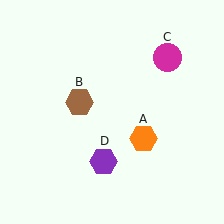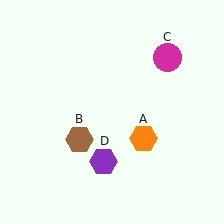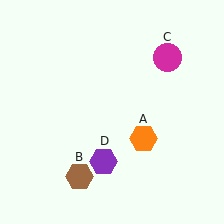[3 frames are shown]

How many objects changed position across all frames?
1 object changed position: brown hexagon (object B).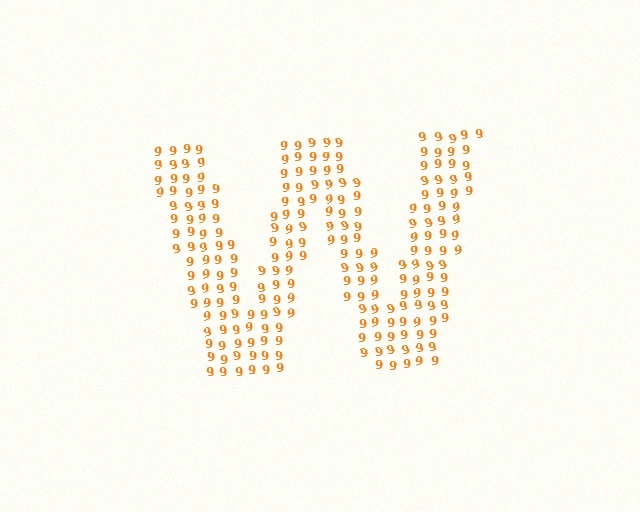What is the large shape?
The large shape is the letter W.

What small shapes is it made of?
It is made of small digit 9's.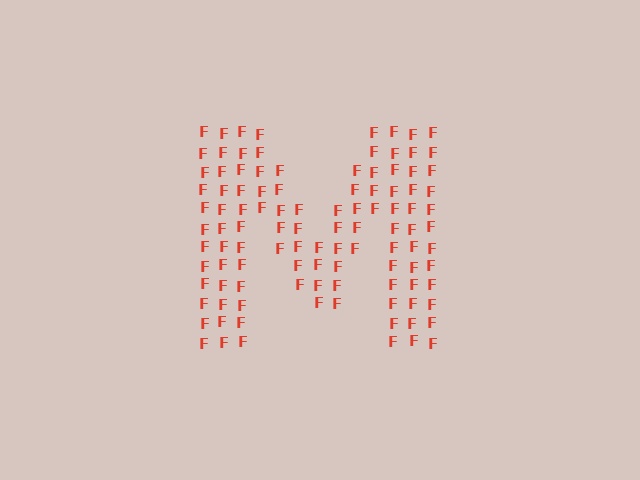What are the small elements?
The small elements are letter F's.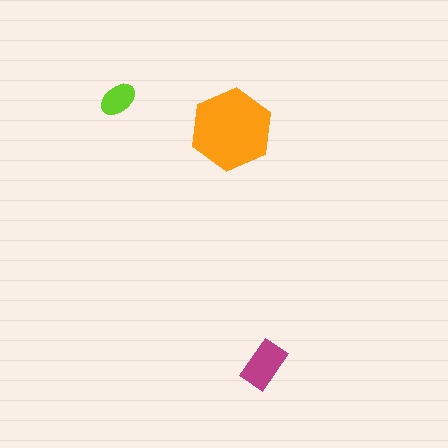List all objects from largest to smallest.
The orange hexagon, the magenta rectangle, the lime ellipse.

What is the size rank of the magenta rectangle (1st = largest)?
2nd.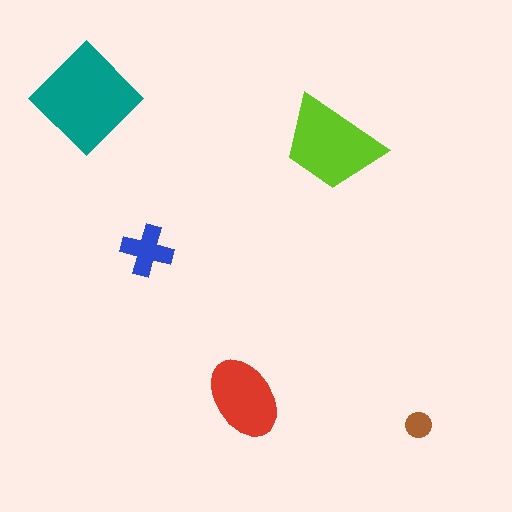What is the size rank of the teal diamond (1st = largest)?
1st.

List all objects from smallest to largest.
The brown circle, the blue cross, the red ellipse, the lime trapezoid, the teal diamond.